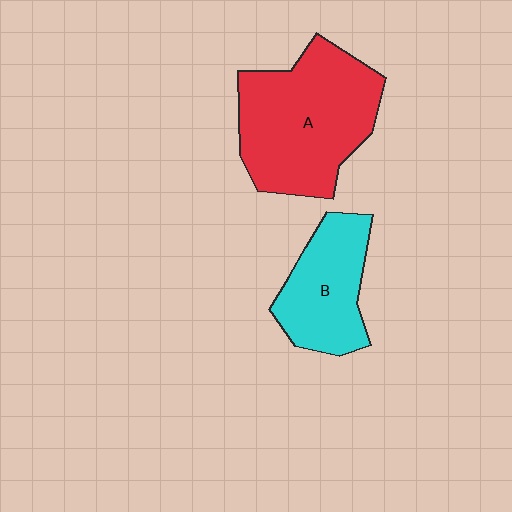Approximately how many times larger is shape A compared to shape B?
Approximately 1.7 times.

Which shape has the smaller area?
Shape B (cyan).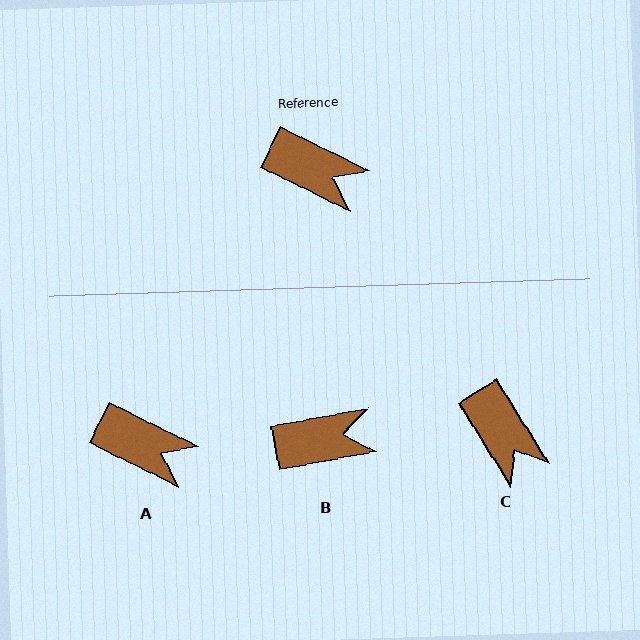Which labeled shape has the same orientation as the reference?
A.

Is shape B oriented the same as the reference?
No, it is off by about 37 degrees.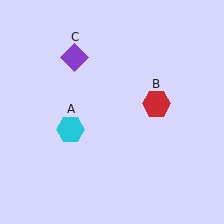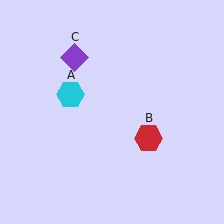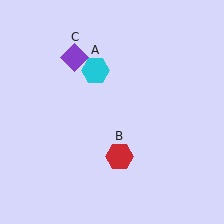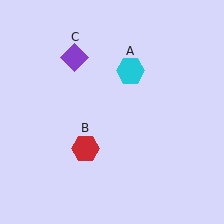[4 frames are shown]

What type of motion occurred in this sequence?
The cyan hexagon (object A), red hexagon (object B) rotated clockwise around the center of the scene.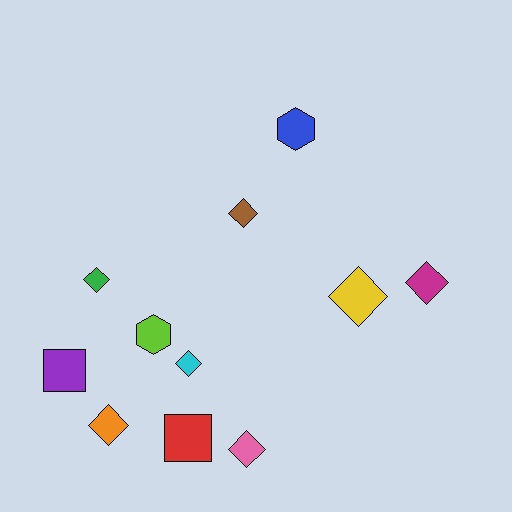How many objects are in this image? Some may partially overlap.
There are 11 objects.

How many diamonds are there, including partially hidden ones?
There are 7 diamonds.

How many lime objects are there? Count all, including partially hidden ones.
There is 1 lime object.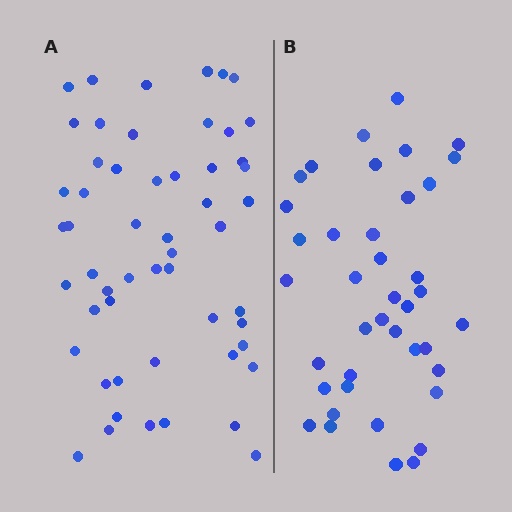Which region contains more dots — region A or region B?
Region A (the left region) has more dots.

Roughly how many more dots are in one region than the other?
Region A has approximately 15 more dots than region B.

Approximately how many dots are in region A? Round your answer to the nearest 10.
About 50 dots. (The exact count is 54, which rounds to 50.)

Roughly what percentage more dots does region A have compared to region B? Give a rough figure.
About 35% more.